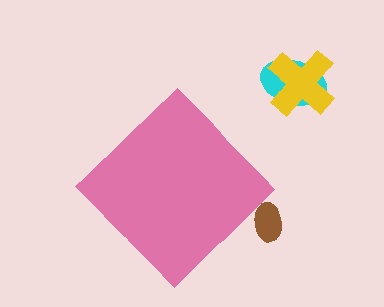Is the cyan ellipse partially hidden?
No, the cyan ellipse is fully visible.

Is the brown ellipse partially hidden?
Yes, the brown ellipse is partially hidden behind the pink diamond.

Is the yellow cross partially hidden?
No, the yellow cross is fully visible.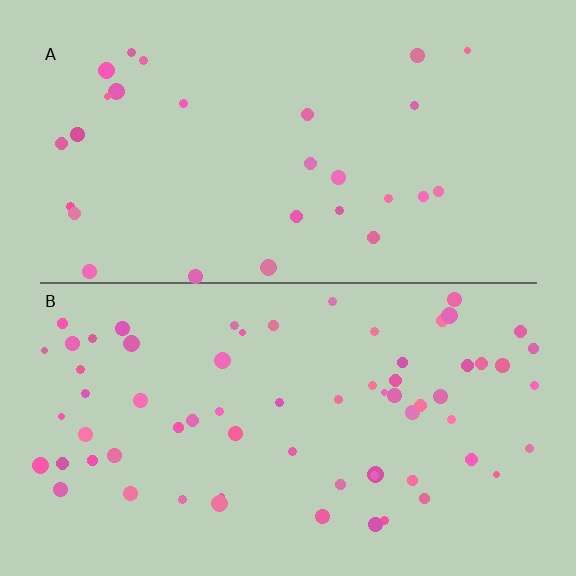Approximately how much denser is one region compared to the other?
Approximately 2.4× — region B over region A.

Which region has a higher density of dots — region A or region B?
B (the bottom).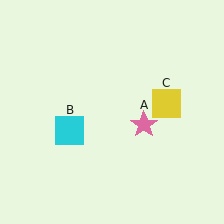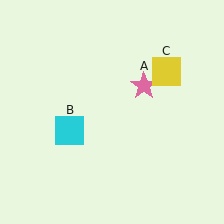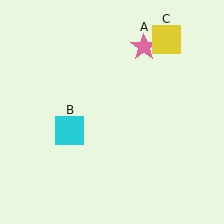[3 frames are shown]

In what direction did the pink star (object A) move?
The pink star (object A) moved up.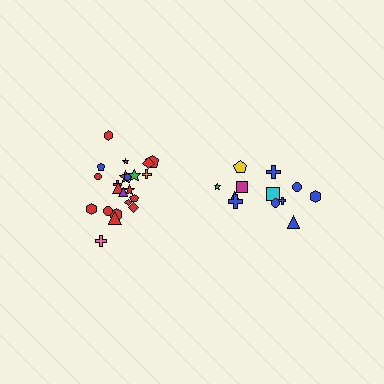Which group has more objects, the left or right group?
The left group.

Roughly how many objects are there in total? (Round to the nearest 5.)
Roughly 35 objects in total.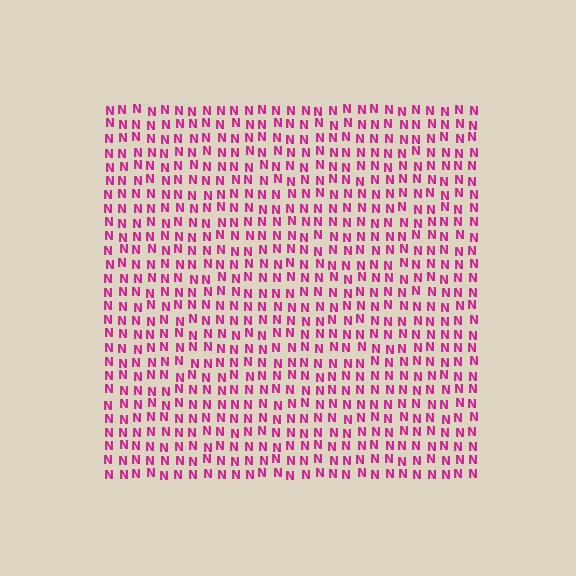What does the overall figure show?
The overall figure shows a square.